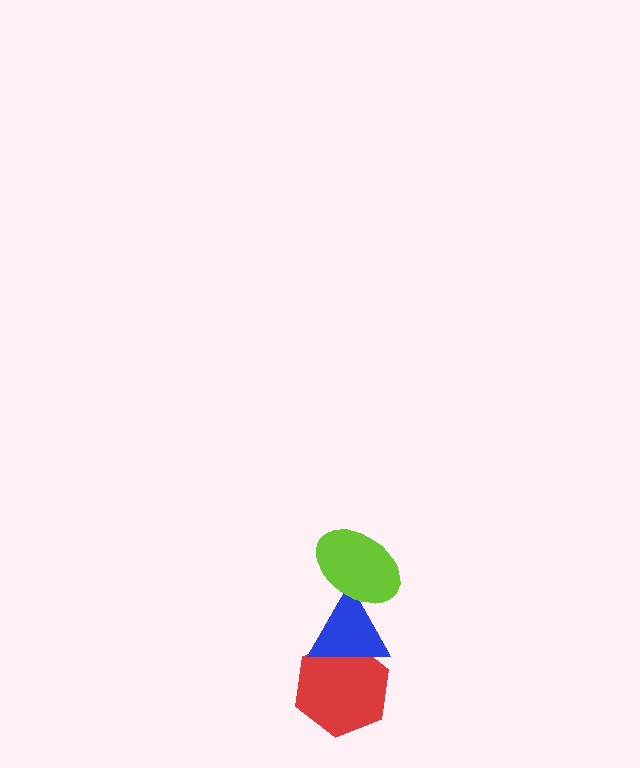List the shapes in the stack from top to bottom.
From top to bottom: the lime ellipse, the blue triangle, the red hexagon.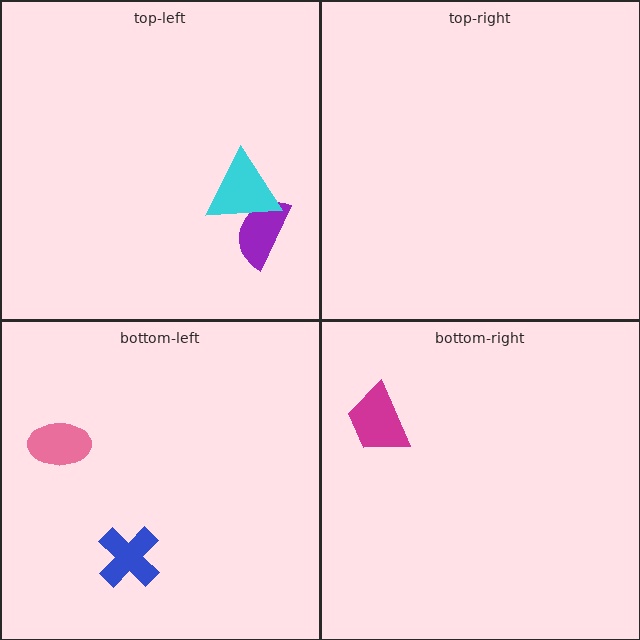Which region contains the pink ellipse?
The bottom-left region.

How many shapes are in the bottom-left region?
2.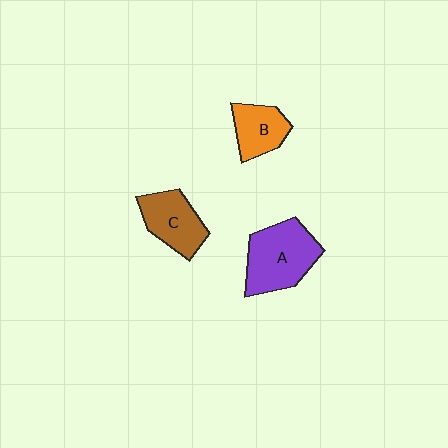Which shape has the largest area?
Shape A (purple).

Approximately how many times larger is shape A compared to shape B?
Approximately 1.7 times.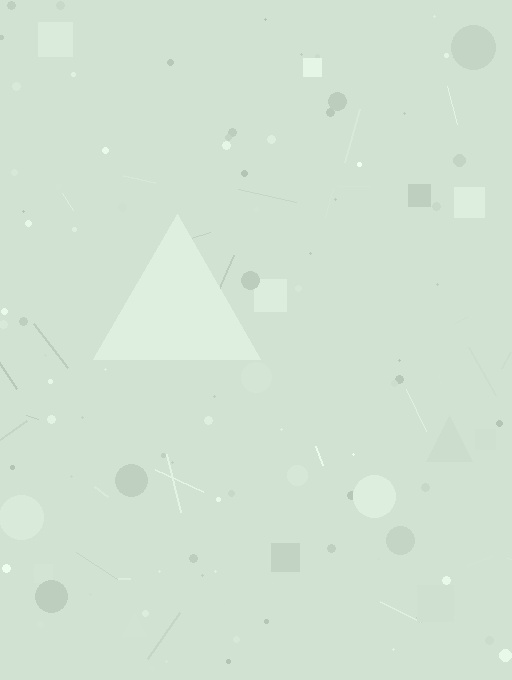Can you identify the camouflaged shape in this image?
The camouflaged shape is a triangle.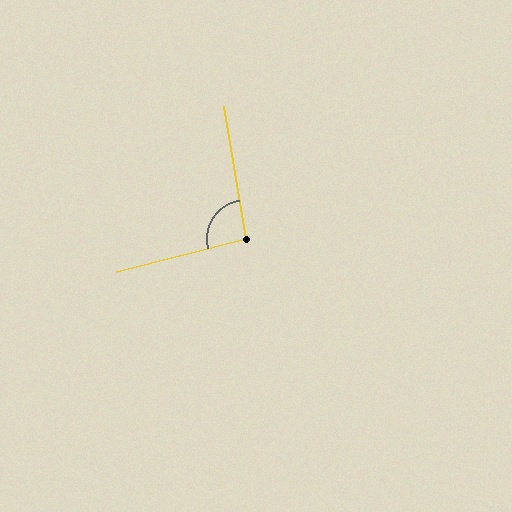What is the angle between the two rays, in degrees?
Approximately 95 degrees.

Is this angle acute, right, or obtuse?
It is obtuse.